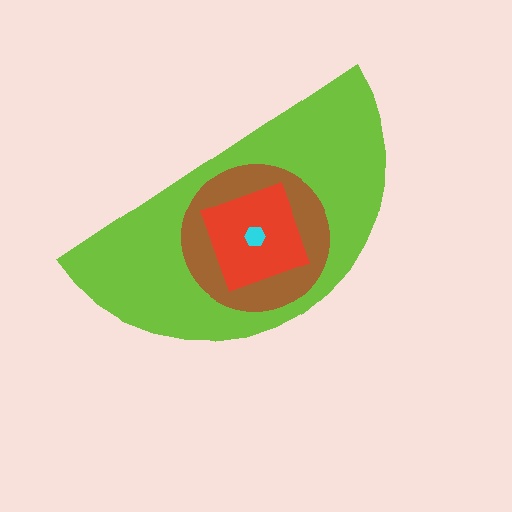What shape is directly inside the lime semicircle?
The brown circle.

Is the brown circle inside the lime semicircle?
Yes.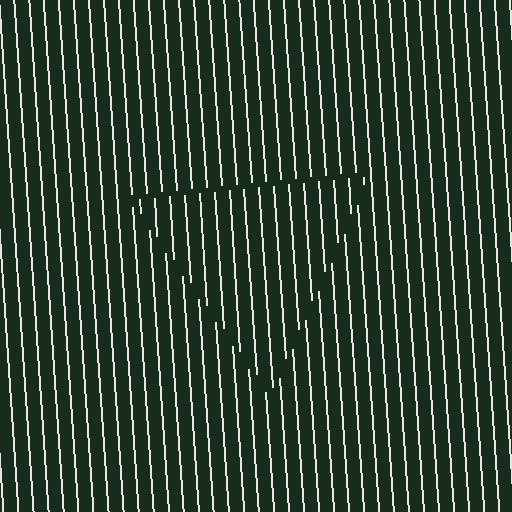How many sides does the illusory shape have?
3 sides — the line-ends trace a triangle.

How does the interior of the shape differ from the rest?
The interior of the shape contains the same grating, shifted by half a period — the contour is defined by the phase discontinuity where line-ends from the inner and outer gratings abut.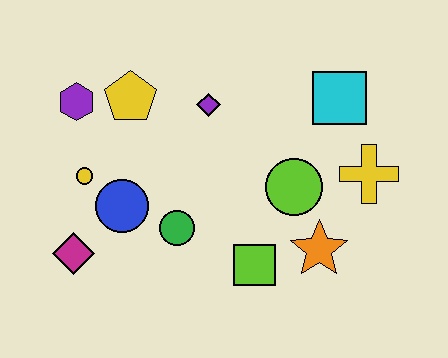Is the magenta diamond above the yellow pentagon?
No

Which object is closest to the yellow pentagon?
The purple hexagon is closest to the yellow pentagon.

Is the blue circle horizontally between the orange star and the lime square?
No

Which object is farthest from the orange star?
The purple hexagon is farthest from the orange star.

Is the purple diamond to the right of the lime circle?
No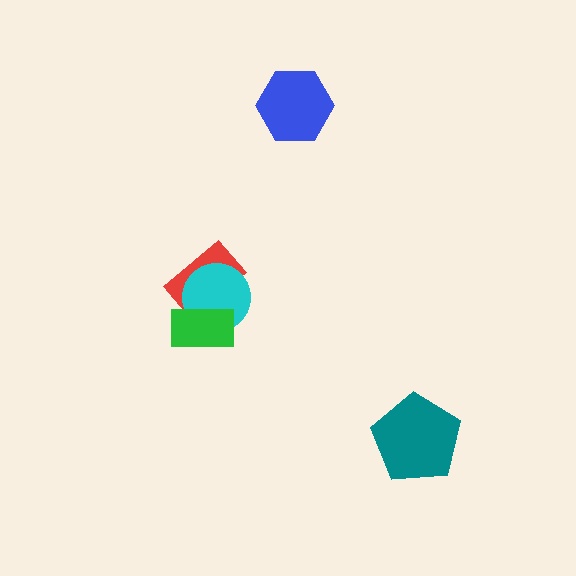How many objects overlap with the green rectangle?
2 objects overlap with the green rectangle.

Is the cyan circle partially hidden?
Yes, it is partially covered by another shape.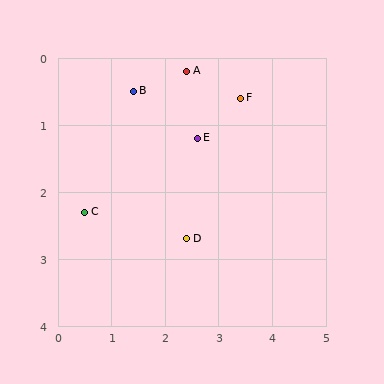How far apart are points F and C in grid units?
Points F and C are about 3.4 grid units apart.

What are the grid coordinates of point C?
Point C is at approximately (0.5, 2.3).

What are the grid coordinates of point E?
Point E is at approximately (2.6, 1.2).